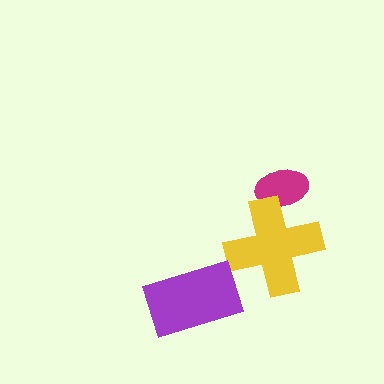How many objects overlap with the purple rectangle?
0 objects overlap with the purple rectangle.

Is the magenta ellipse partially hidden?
Yes, it is partially covered by another shape.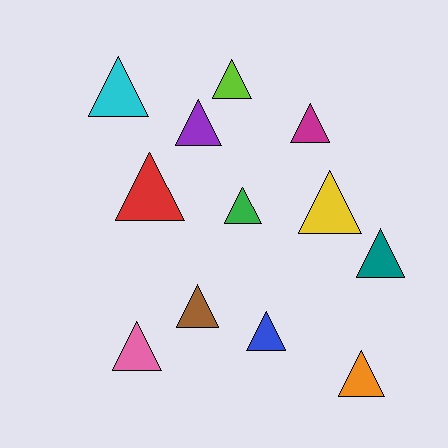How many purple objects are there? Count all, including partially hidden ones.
There is 1 purple object.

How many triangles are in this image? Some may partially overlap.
There are 12 triangles.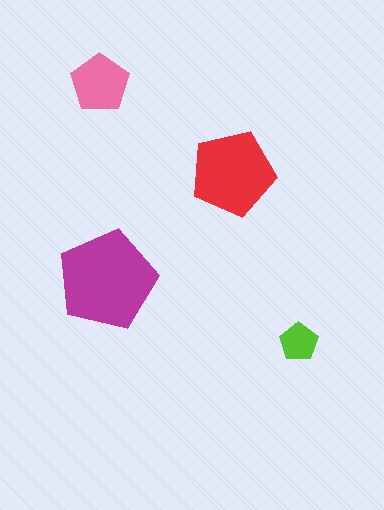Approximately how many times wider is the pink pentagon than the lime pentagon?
About 1.5 times wider.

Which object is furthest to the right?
The lime pentagon is rightmost.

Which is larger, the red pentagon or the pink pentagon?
The red one.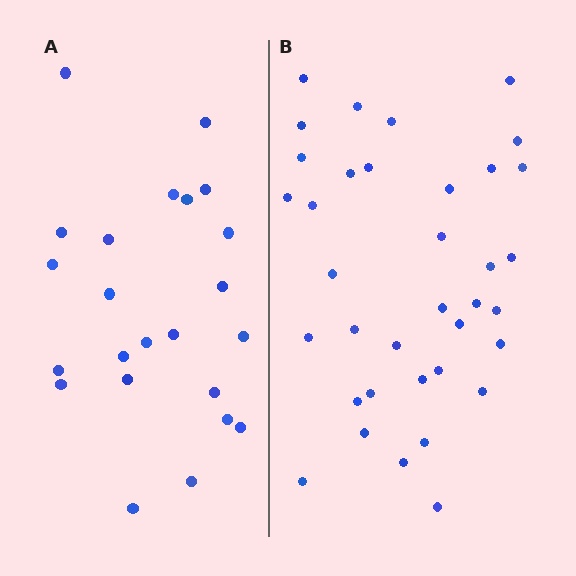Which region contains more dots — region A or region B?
Region B (the right region) has more dots.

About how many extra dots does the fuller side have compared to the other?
Region B has approximately 15 more dots than region A.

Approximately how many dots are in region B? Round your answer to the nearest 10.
About 40 dots. (The exact count is 36, which rounds to 40.)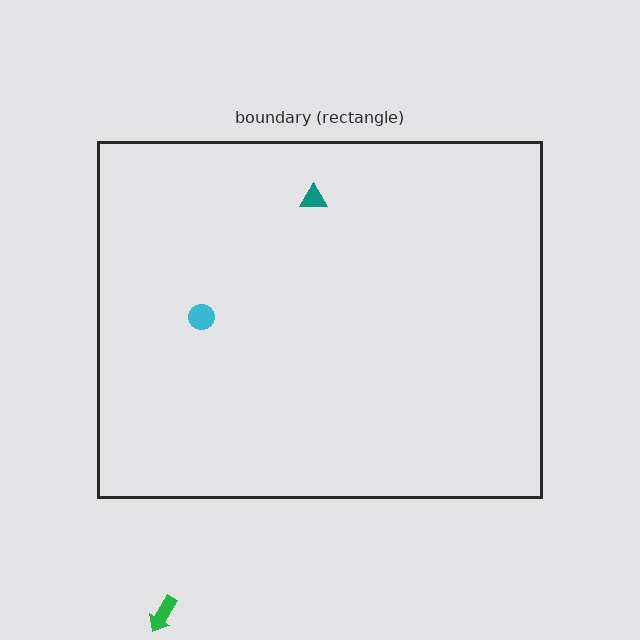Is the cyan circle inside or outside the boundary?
Inside.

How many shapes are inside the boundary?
2 inside, 1 outside.